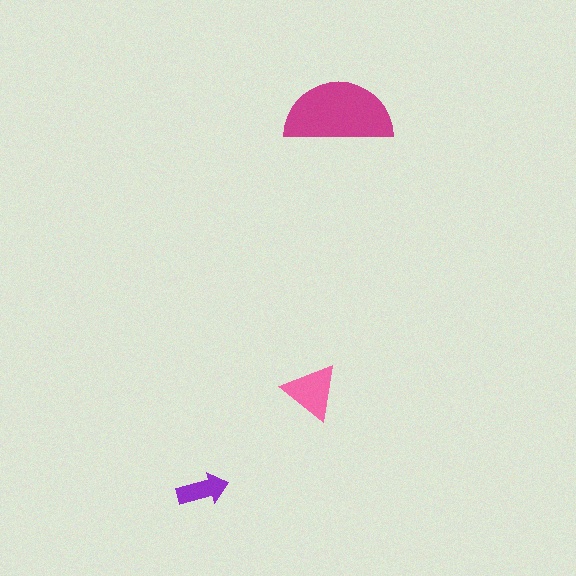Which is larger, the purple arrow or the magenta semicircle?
The magenta semicircle.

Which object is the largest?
The magenta semicircle.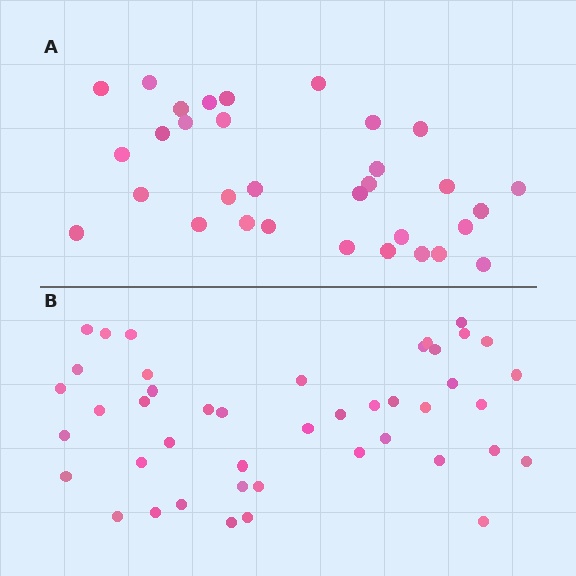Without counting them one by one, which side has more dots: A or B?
Region B (the bottom region) has more dots.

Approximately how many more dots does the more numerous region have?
Region B has roughly 12 or so more dots than region A.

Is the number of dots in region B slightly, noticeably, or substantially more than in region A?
Region B has noticeably more, but not dramatically so. The ratio is roughly 1.4 to 1.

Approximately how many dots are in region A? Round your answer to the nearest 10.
About 30 dots. (The exact count is 32, which rounds to 30.)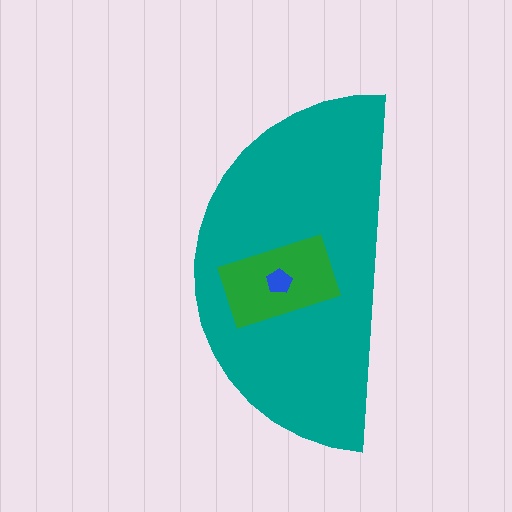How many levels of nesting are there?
3.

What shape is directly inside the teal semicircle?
The green rectangle.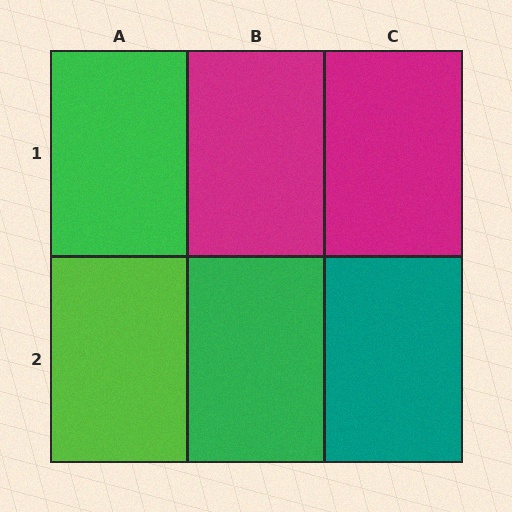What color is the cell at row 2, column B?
Green.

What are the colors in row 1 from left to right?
Green, magenta, magenta.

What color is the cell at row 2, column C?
Teal.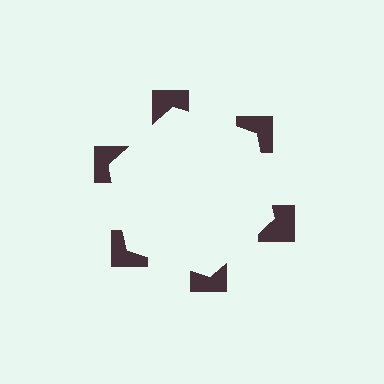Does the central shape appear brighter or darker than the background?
It typically appears slightly brighter than the background, even though no actual brightness change is drawn.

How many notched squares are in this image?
There are 6 — one at each vertex of the illusory hexagon.